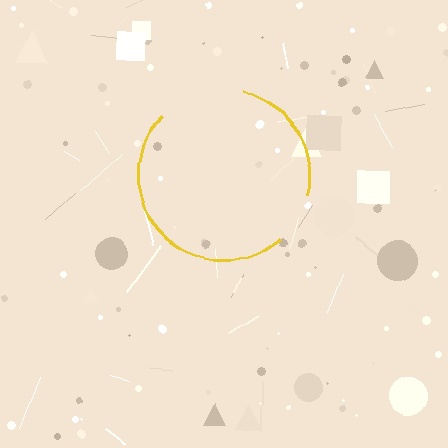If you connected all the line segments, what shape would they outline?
They would outline a circle.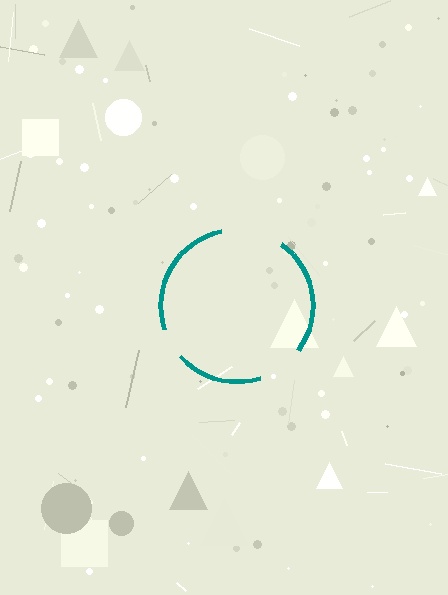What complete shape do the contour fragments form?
The contour fragments form a circle.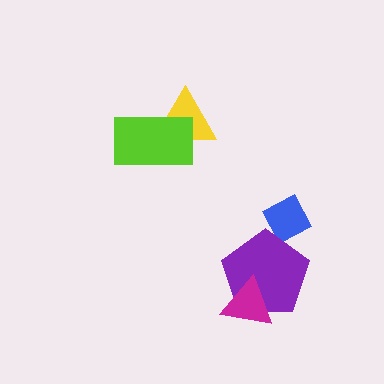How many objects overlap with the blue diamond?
1 object overlaps with the blue diamond.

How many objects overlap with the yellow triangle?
1 object overlaps with the yellow triangle.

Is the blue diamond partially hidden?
Yes, it is partially covered by another shape.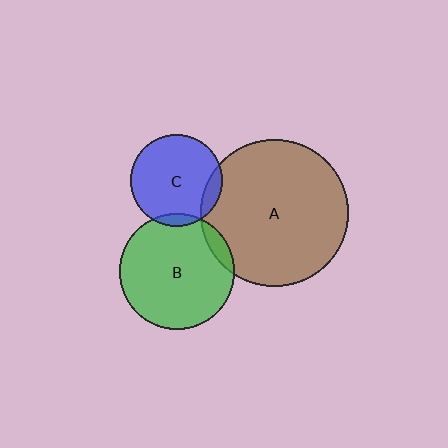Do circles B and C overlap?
Yes.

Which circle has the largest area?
Circle A (brown).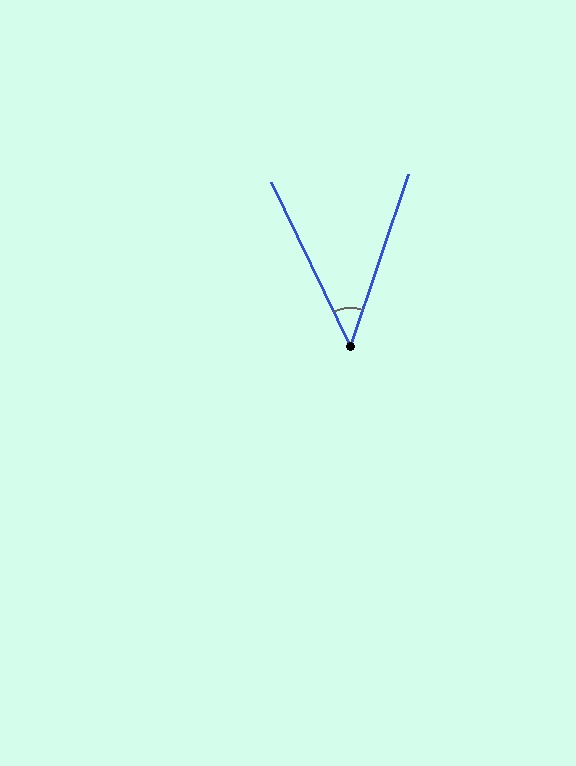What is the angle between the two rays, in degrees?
Approximately 44 degrees.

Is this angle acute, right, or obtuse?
It is acute.